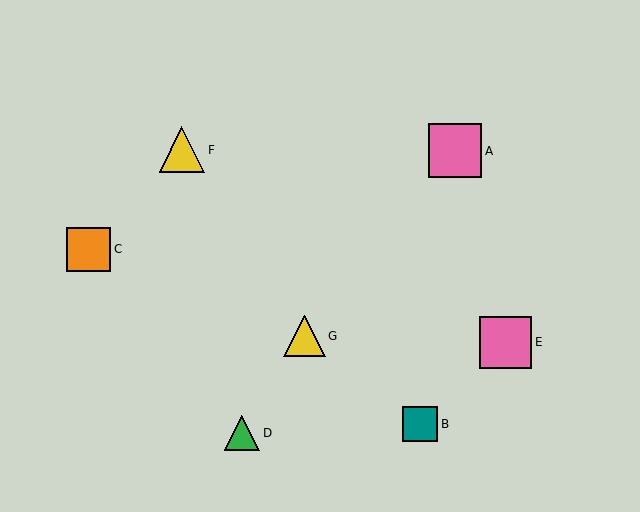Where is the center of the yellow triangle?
The center of the yellow triangle is at (182, 150).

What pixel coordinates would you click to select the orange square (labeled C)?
Click at (89, 249) to select the orange square C.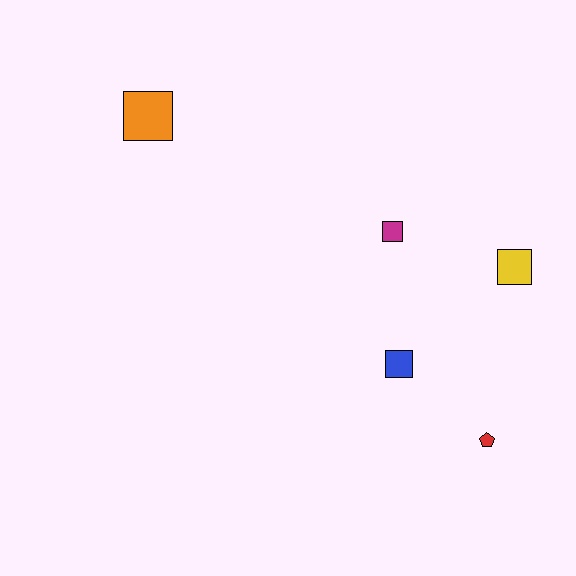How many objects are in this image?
There are 5 objects.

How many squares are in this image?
There are 4 squares.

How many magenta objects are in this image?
There is 1 magenta object.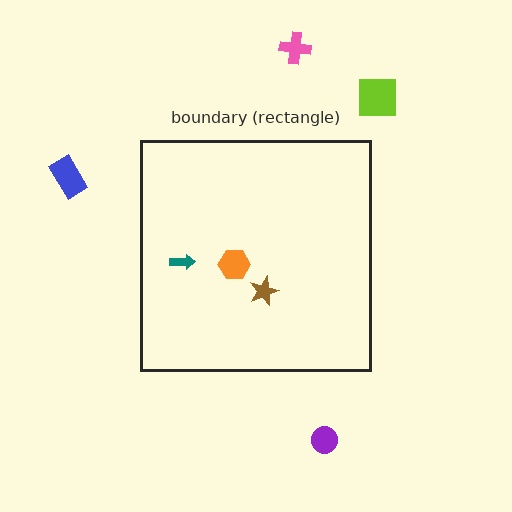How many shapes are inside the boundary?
3 inside, 4 outside.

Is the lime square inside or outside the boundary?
Outside.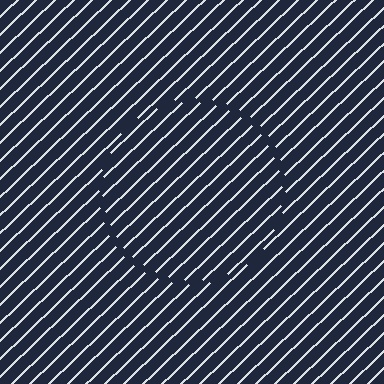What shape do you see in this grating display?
An illusory circle. The interior of the shape contains the same grating, shifted by half a period — the contour is defined by the phase discontinuity where line-ends from the inner and outer gratings abut.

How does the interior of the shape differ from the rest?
The interior of the shape contains the same grating, shifted by half a period — the contour is defined by the phase discontinuity where line-ends from the inner and outer gratings abut.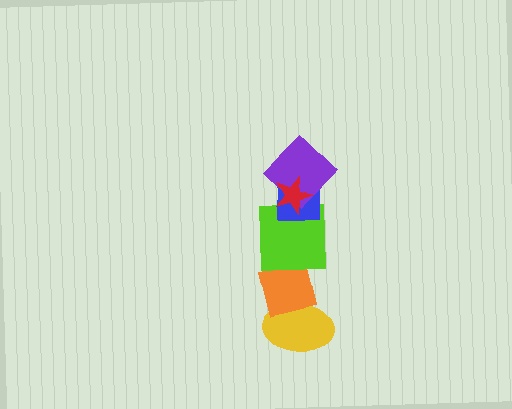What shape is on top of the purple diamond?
The red star is on top of the purple diamond.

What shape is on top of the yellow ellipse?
The orange square is on top of the yellow ellipse.